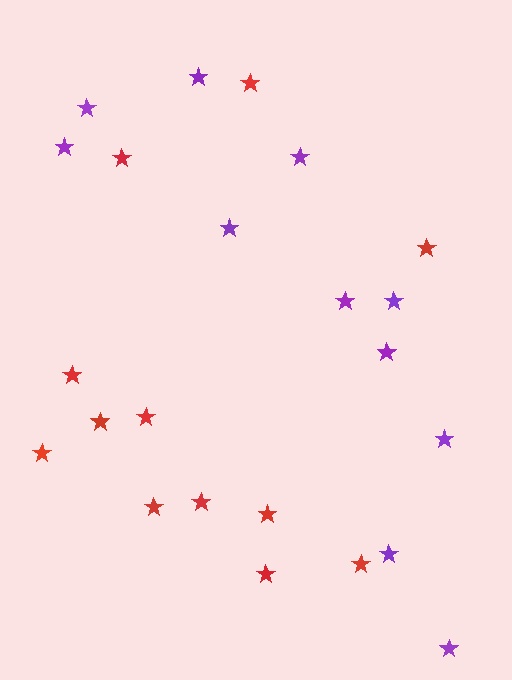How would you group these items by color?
There are 2 groups: one group of red stars (12) and one group of purple stars (11).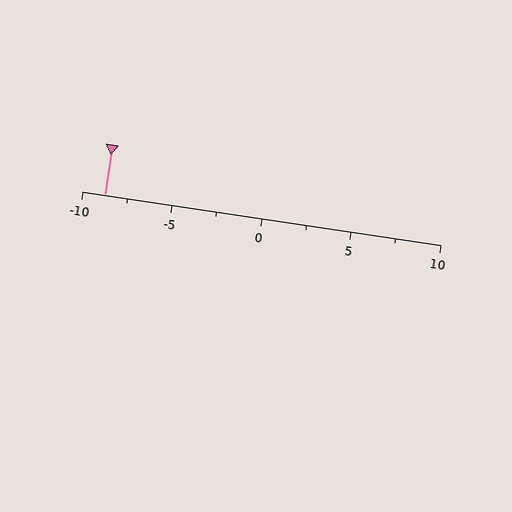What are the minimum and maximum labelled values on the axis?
The axis runs from -10 to 10.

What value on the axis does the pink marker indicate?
The marker indicates approximately -8.8.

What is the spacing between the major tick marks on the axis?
The major ticks are spaced 5 apart.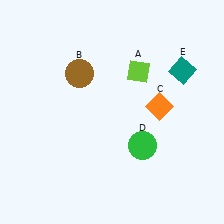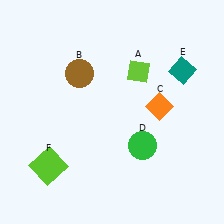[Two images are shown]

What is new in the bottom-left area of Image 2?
A lime square (F) was added in the bottom-left area of Image 2.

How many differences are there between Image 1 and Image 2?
There is 1 difference between the two images.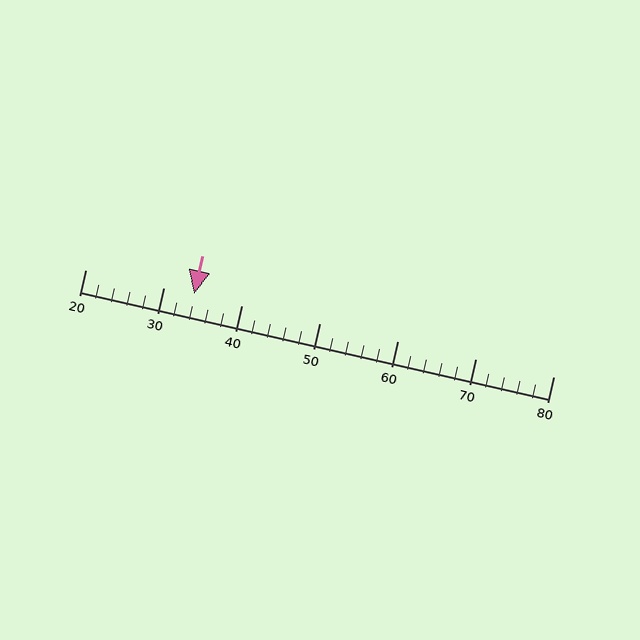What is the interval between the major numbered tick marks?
The major tick marks are spaced 10 units apart.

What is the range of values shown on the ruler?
The ruler shows values from 20 to 80.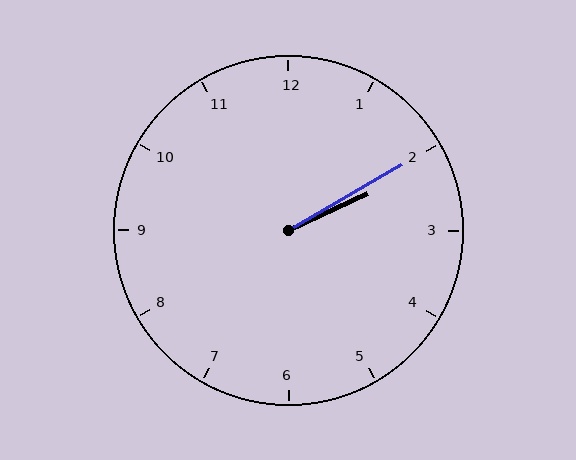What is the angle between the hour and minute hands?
Approximately 5 degrees.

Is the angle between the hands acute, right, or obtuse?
It is acute.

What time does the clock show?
2:10.